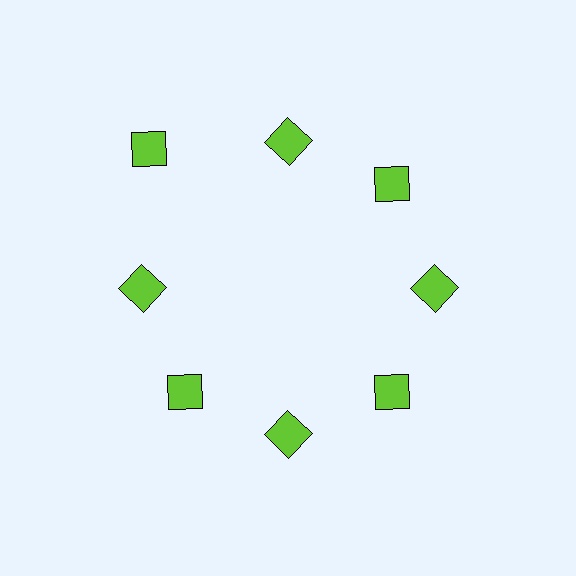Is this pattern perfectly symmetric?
No. The 8 lime squares are arranged in a ring, but one element near the 10 o'clock position is pushed outward from the center, breaking the 8-fold rotational symmetry.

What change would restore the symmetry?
The symmetry would be restored by moving it inward, back onto the ring so that all 8 squares sit at equal angles and equal distance from the center.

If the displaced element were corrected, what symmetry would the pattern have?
It would have 8-fold rotational symmetry — the pattern would map onto itself every 45 degrees.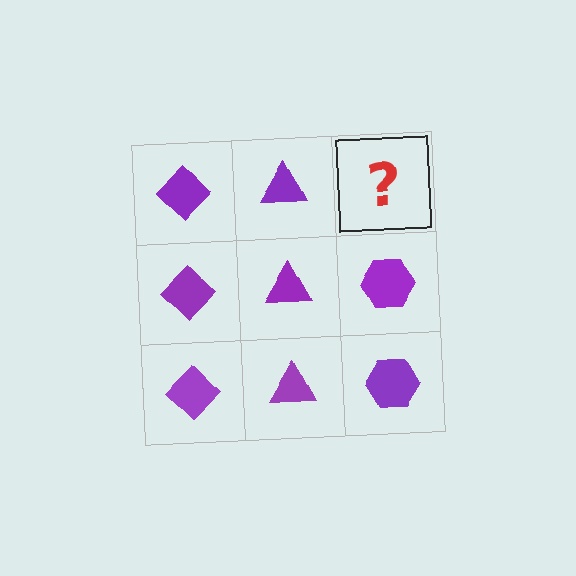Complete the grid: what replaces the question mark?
The question mark should be replaced with a purple hexagon.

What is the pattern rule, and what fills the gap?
The rule is that each column has a consistent shape. The gap should be filled with a purple hexagon.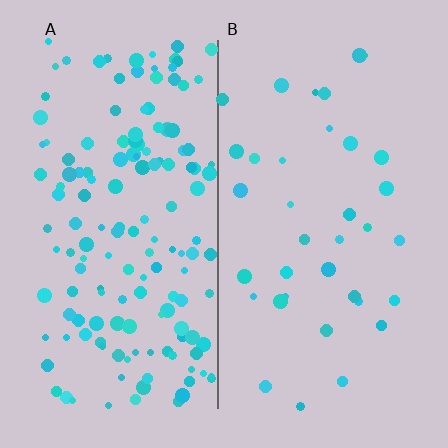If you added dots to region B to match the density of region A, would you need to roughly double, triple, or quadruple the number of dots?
Approximately quadruple.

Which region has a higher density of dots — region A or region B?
A (the left).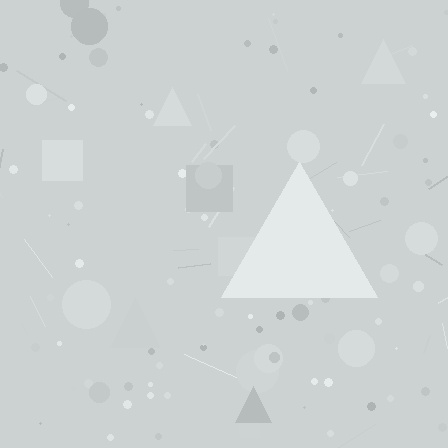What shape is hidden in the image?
A triangle is hidden in the image.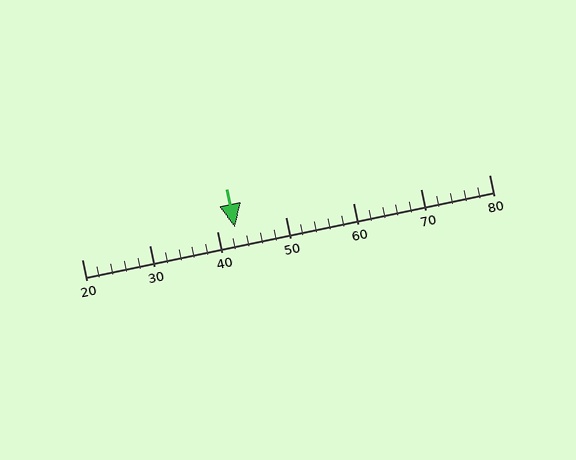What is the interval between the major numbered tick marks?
The major tick marks are spaced 10 units apart.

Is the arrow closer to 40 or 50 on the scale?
The arrow is closer to 40.